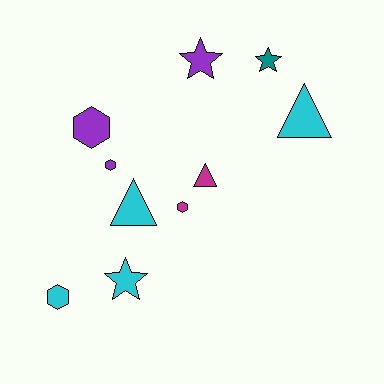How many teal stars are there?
There is 1 teal star.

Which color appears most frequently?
Cyan, with 4 objects.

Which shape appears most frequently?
Hexagon, with 4 objects.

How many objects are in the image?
There are 10 objects.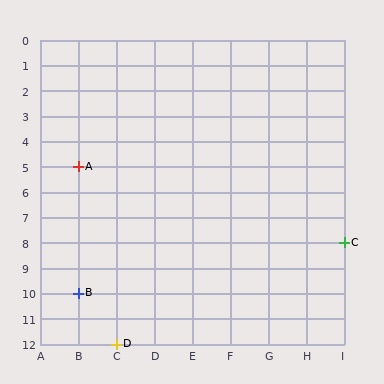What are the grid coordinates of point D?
Point D is at grid coordinates (C, 12).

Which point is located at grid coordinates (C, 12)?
Point D is at (C, 12).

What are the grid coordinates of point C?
Point C is at grid coordinates (I, 8).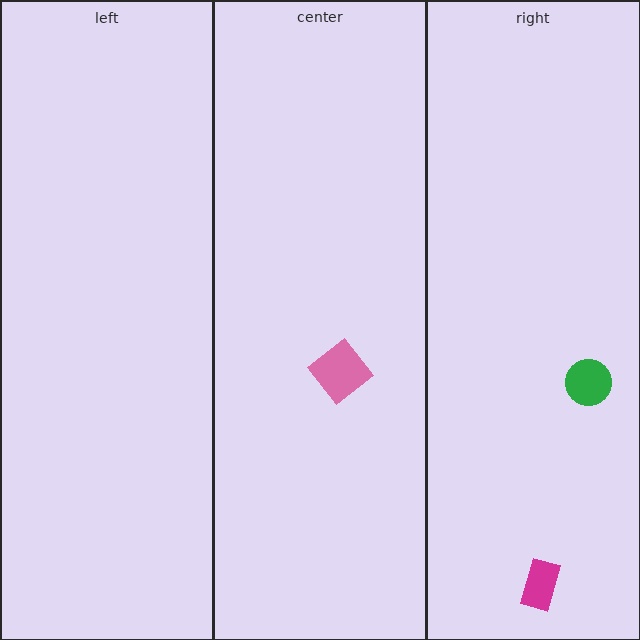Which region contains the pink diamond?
The center region.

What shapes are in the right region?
The magenta rectangle, the green circle.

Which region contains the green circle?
The right region.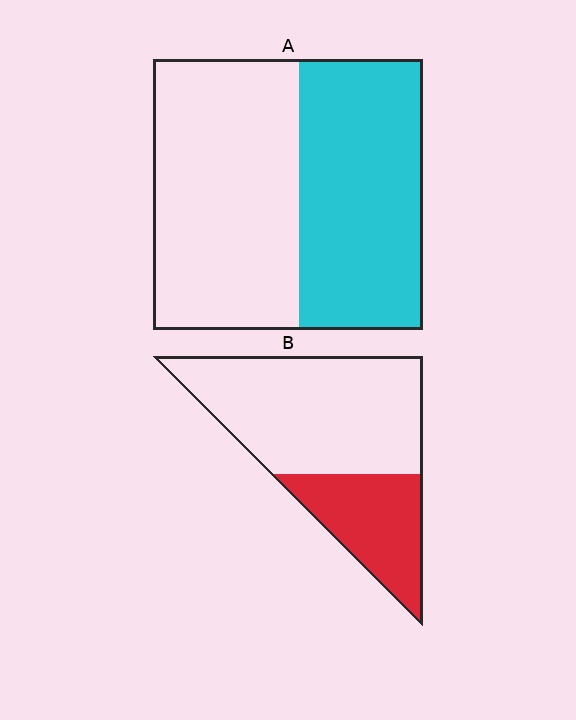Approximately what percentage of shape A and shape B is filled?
A is approximately 45% and B is approximately 30%.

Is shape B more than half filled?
No.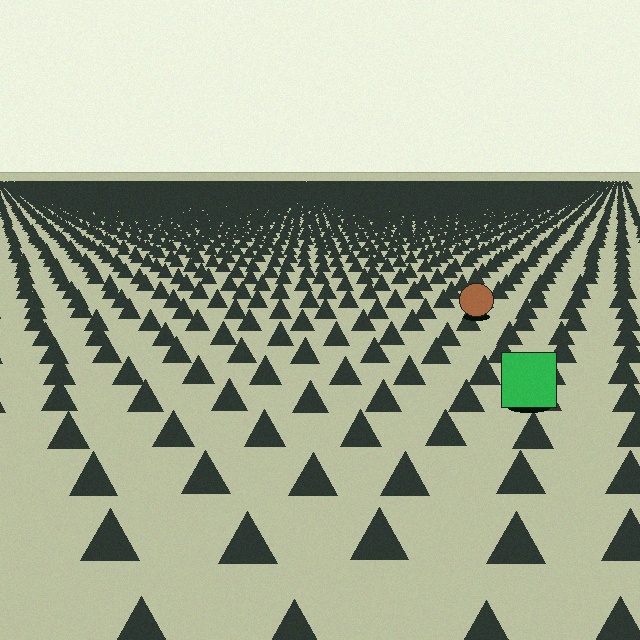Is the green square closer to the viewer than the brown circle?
Yes. The green square is closer — you can tell from the texture gradient: the ground texture is coarser near it.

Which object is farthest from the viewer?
The brown circle is farthest from the viewer. It appears smaller and the ground texture around it is denser.